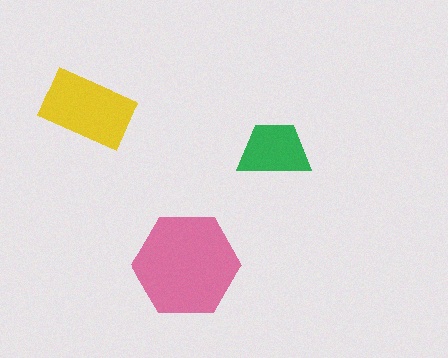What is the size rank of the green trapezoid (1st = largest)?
3rd.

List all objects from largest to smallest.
The pink hexagon, the yellow rectangle, the green trapezoid.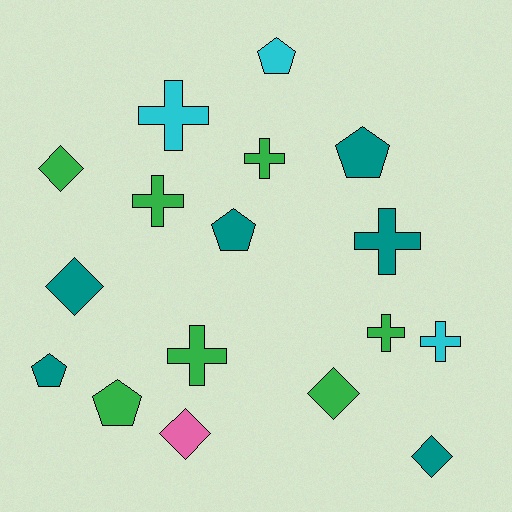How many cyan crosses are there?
There are 2 cyan crosses.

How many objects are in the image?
There are 17 objects.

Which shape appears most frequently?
Cross, with 7 objects.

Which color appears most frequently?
Green, with 7 objects.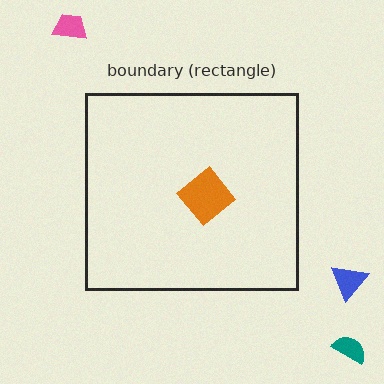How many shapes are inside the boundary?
1 inside, 3 outside.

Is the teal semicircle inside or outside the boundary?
Outside.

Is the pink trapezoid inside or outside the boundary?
Outside.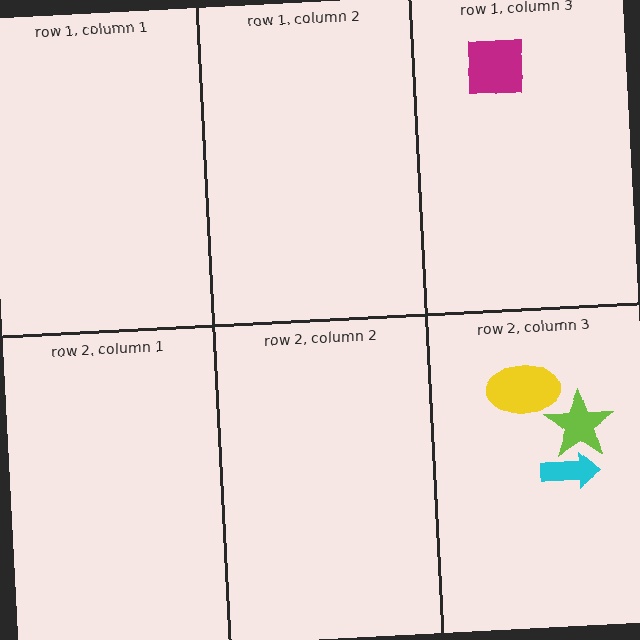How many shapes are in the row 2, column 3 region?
3.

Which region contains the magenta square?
The row 1, column 3 region.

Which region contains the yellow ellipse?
The row 2, column 3 region.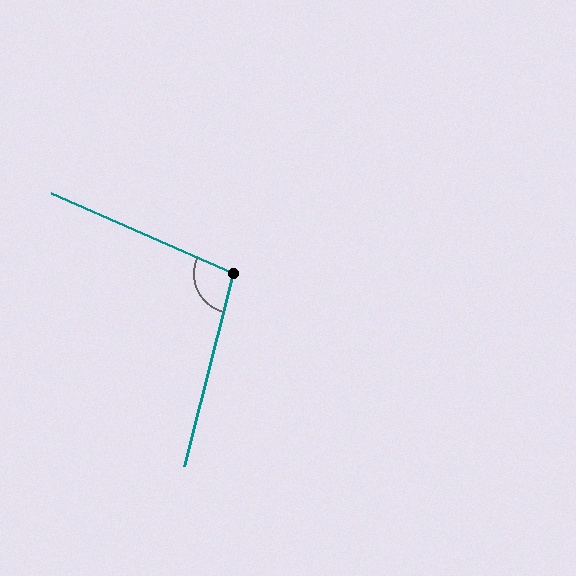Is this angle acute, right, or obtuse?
It is obtuse.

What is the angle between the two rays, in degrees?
Approximately 100 degrees.